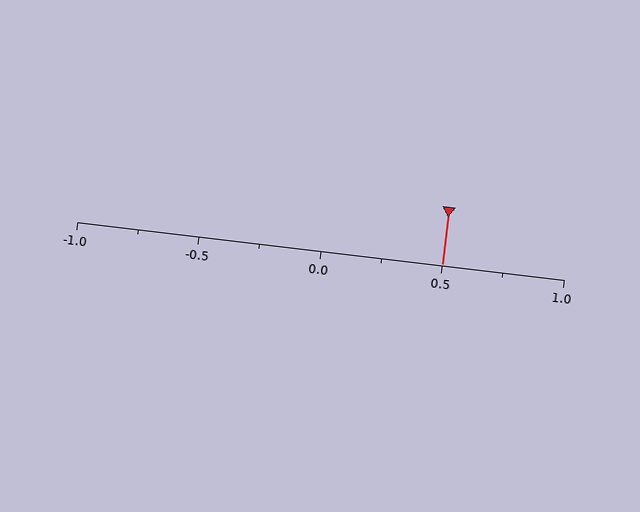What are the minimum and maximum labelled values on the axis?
The axis runs from -1.0 to 1.0.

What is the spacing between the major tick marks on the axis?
The major ticks are spaced 0.5 apart.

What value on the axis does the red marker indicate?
The marker indicates approximately 0.5.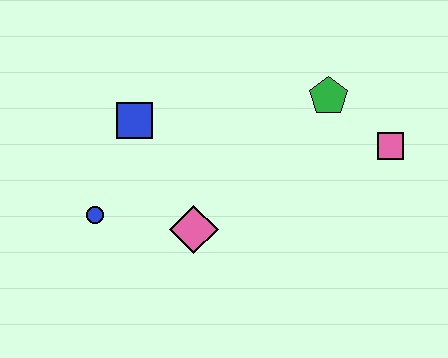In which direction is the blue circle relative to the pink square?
The blue circle is to the left of the pink square.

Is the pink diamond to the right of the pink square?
No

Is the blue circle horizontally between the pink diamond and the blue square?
No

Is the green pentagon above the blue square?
Yes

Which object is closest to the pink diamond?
The blue circle is closest to the pink diamond.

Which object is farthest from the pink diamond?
The pink square is farthest from the pink diamond.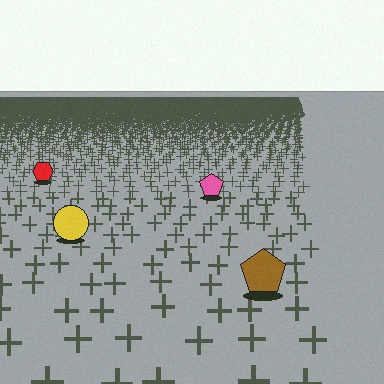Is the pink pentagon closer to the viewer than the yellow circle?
No. The yellow circle is closer — you can tell from the texture gradient: the ground texture is coarser near it.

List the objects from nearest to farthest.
From nearest to farthest: the brown pentagon, the yellow circle, the pink pentagon, the red hexagon.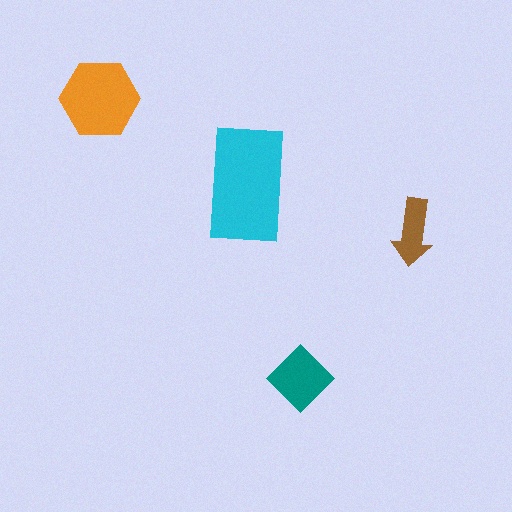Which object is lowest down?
The teal diamond is bottommost.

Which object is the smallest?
The brown arrow.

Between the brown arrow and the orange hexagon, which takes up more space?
The orange hexagon.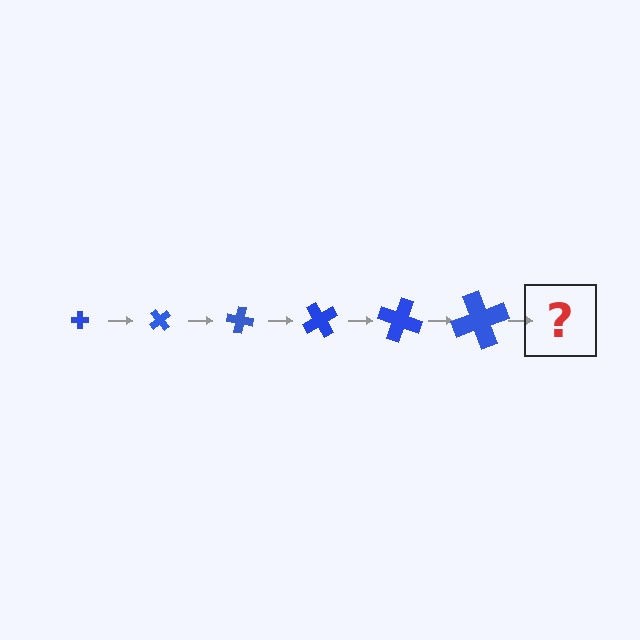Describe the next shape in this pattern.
It should be a cross, larger than the previous one and rotated 300 degrees from the start.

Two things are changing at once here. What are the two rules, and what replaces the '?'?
The two rules are that the cross grows larger each step and it rotates 50 degrees each step. The '?' should be a cross, larger than the previous one and rotated 300 degrees from the start.